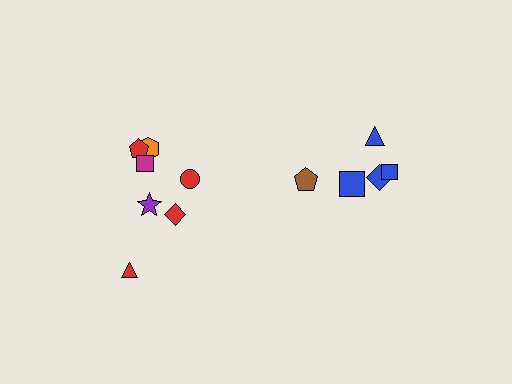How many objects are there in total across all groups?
There are 12 objects.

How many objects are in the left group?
There are 7 objects.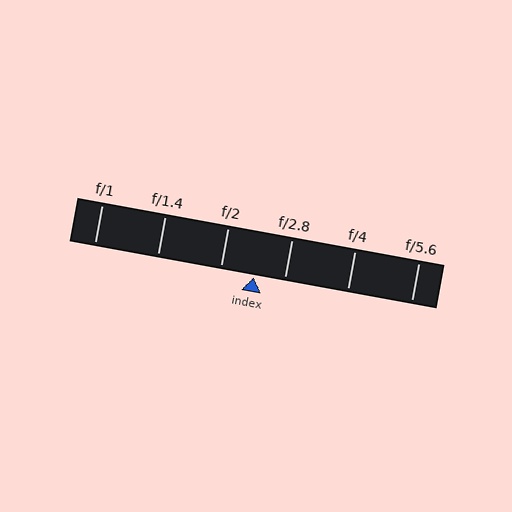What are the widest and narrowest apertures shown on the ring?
The widest aperture shown is f/1 and the narrowest is f/5.6.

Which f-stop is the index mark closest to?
The index mark is closest to f/2.8.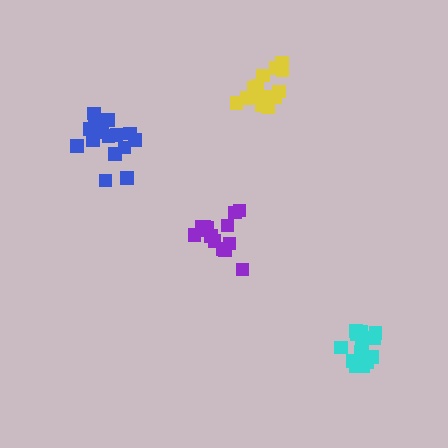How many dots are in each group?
Group 1: 14 dots, Group 2: 16 dots, Group 3: 15 dots, Group 4: 14 dots (59 total).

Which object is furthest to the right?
The cyan cluster is rightmost.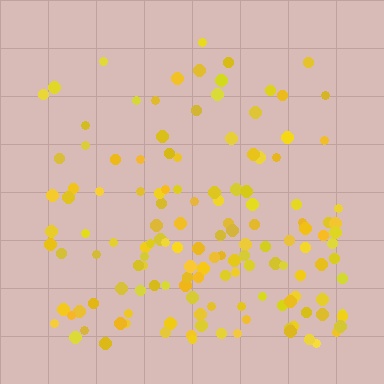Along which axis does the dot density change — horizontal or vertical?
Vertical.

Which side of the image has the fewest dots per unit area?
The top.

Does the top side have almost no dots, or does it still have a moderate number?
Still a moderate number, just noticeably fewer than the bottom.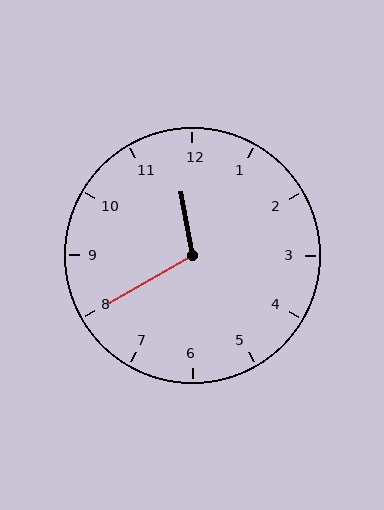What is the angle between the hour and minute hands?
Approximately 110 degrees.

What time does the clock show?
11:40.